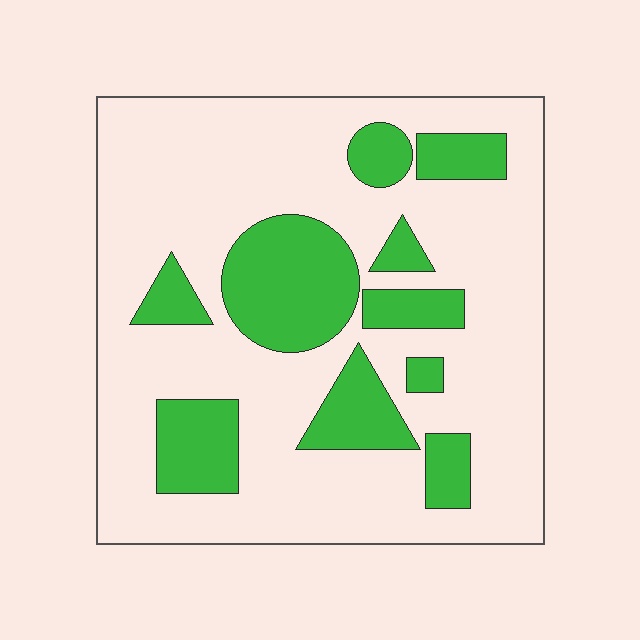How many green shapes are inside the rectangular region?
10.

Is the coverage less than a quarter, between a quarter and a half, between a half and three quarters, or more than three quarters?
Between a quarter and a half.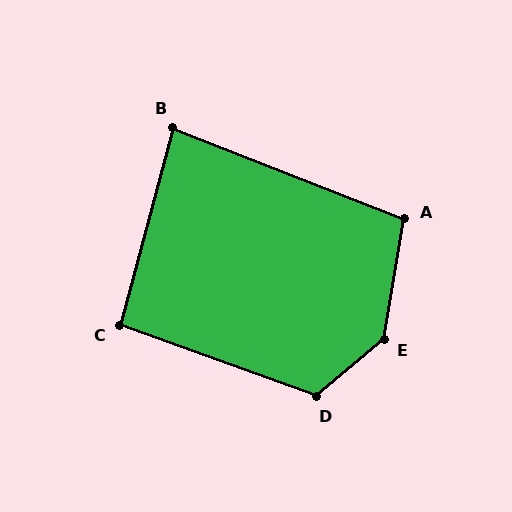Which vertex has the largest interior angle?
E, at approximately 140 degrees.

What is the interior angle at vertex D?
Approximately 120 degrees (obtuse).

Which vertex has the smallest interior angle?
B, at approximately 84 degrees.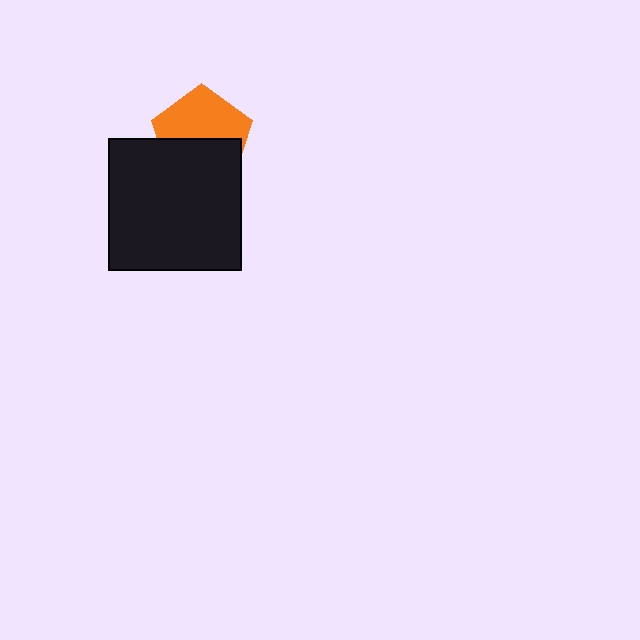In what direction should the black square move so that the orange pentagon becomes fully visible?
The black square should move down. That is the shortest direction to clear the overlap and leave the orange pentagon fully visible.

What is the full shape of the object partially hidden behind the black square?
The partially hidden object is an orange pentagon.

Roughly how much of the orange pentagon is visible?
About half of it is visible (roughly 53%).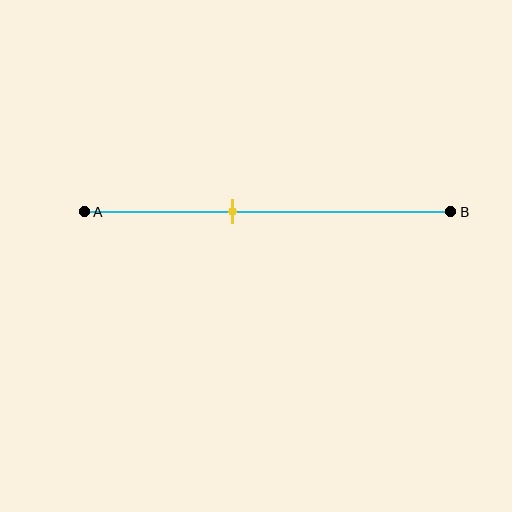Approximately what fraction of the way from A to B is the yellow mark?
The yellow mark is approximately 40% of the way from A to B.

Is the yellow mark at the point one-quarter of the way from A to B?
No, the mark is at about 40% from A, not at the 25% one-quarter point.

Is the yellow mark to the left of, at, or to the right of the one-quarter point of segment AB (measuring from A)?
The yellow mark is to the right of the one-quarter point of segment AB.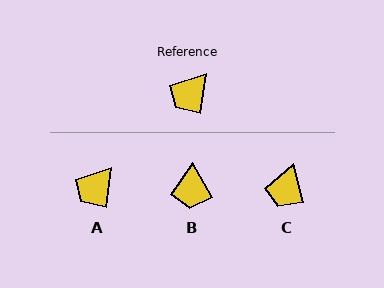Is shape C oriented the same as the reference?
No, it is off by about 22 degrees.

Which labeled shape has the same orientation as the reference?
A.